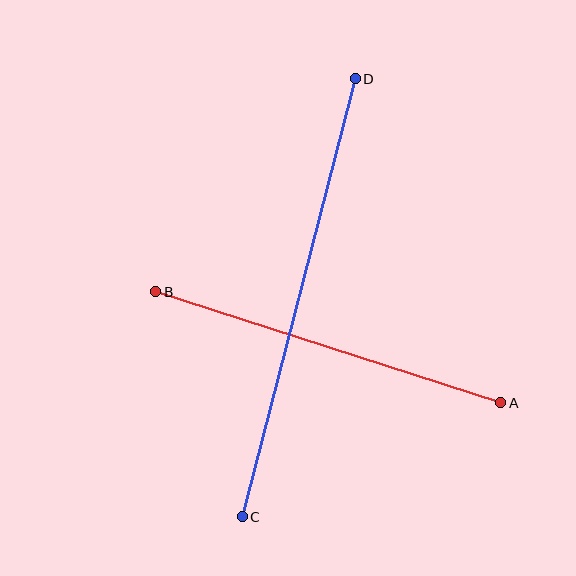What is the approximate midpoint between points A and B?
The midpoint is at approximately (328, 347) pixels.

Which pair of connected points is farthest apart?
Points C and D are farthest apart.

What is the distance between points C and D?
The distance is approximately 452 pixels.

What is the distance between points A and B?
The distance is approximately 362 pixels.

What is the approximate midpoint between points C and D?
The midpoint is at approximately (299, 298) pixels.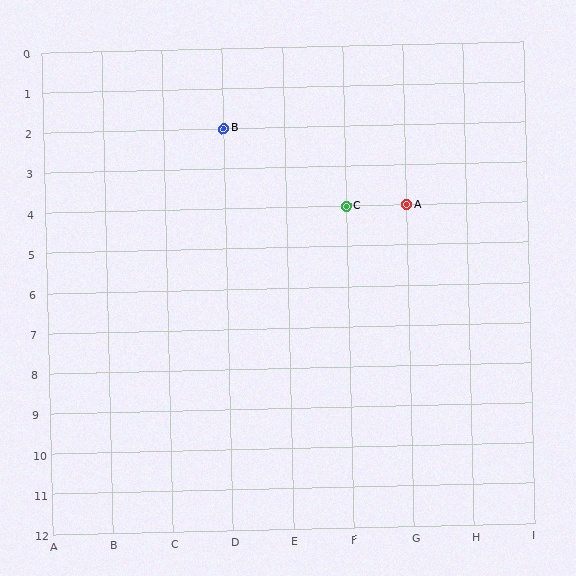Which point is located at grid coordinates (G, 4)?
Point A is at (G, 4).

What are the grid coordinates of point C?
Point C is at grid coordinates (F, 4).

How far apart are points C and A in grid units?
Points C and A are 1 column apart.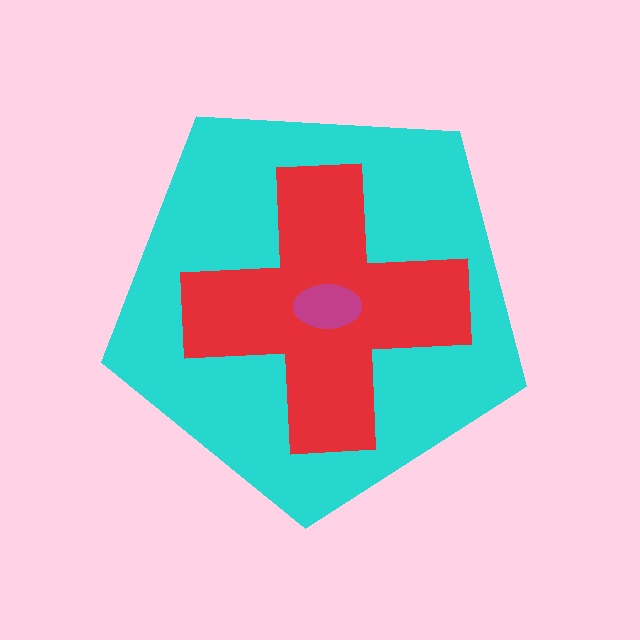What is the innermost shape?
The magenta ellipse.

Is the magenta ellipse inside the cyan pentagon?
Yes.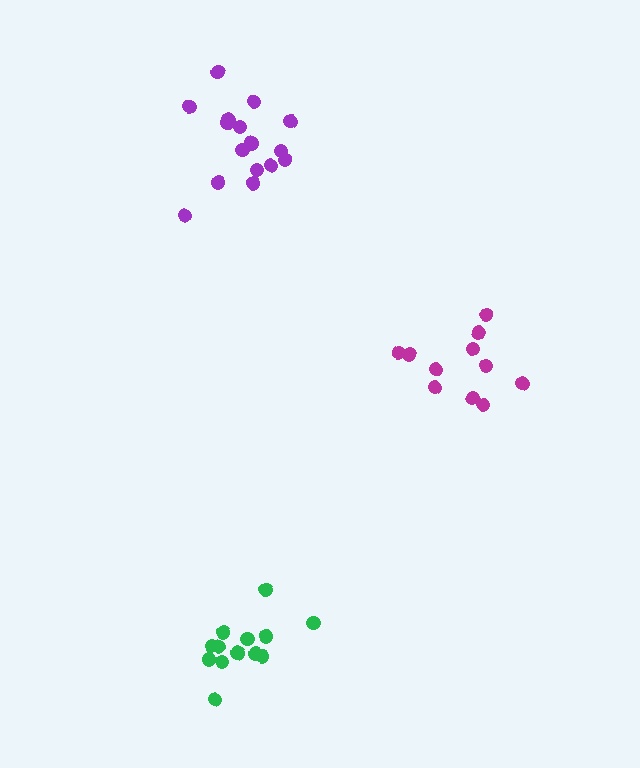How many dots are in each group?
Group 1: 13 dots, Group 2: 11 dots, Group 3: 16 dots (40 total).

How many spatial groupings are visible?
There are 3 spatial groupings.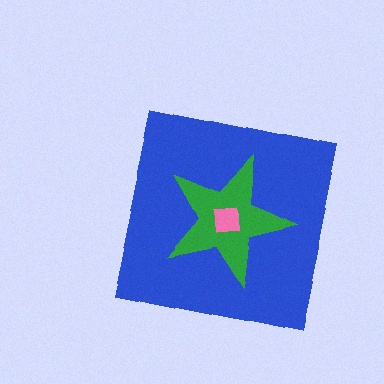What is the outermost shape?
The blue square.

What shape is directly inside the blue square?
The green star.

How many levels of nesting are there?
3.